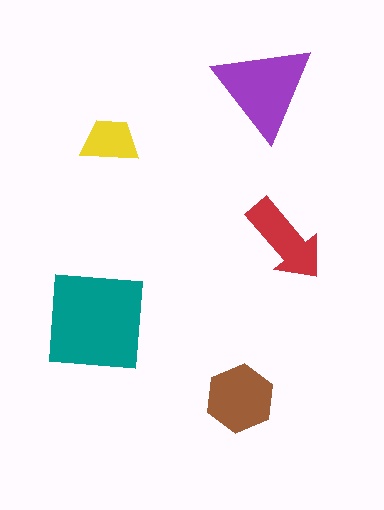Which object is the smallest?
The yellow trapezoid.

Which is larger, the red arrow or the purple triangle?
The purple triangle.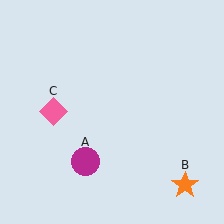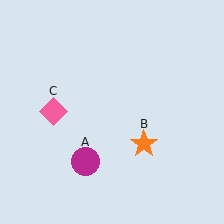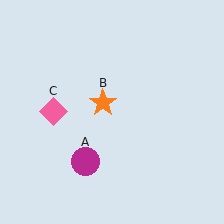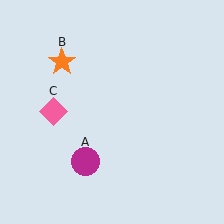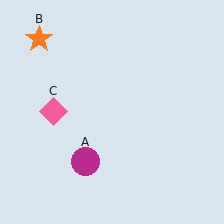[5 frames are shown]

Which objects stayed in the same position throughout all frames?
Magenta circle (object A) and pink diamond (object C) remained stationary.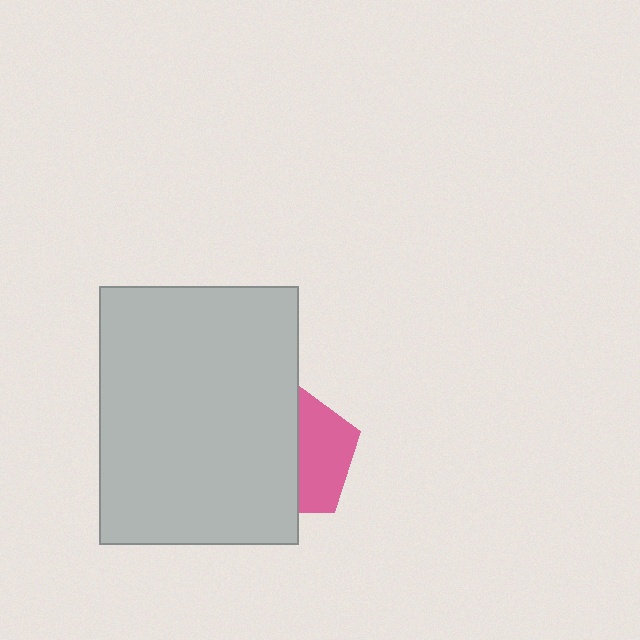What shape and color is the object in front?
The object in front is a light gray rectangle.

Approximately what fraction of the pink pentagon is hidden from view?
Roughly 58% of the pink pentagon is hidden behind the light gray rectangle.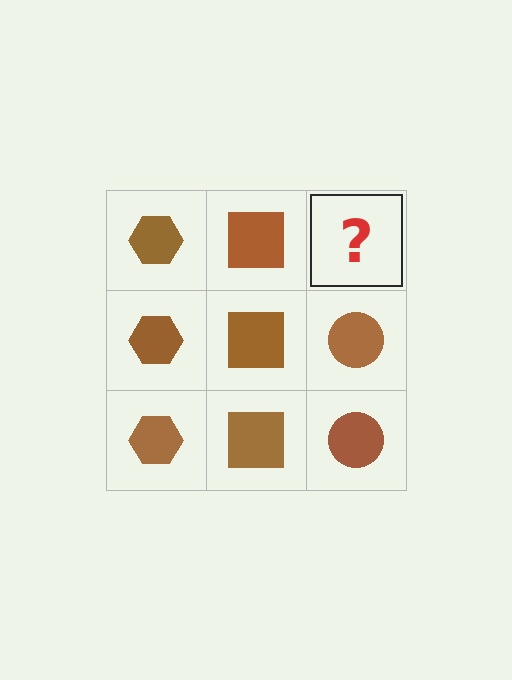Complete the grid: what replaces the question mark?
The question mark should be replaced with a brown circle.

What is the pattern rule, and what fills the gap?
The rule is that each column has a consistent shape. The gap should be filled with a brown circle.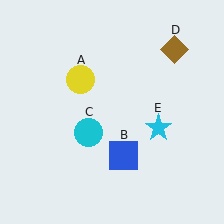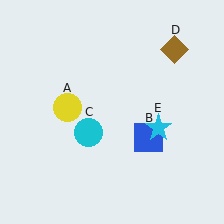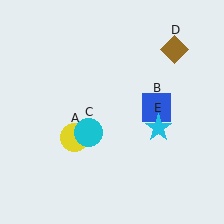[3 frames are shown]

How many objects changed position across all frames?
2 objects changed position: yellow circle (object A), blue square (object B).